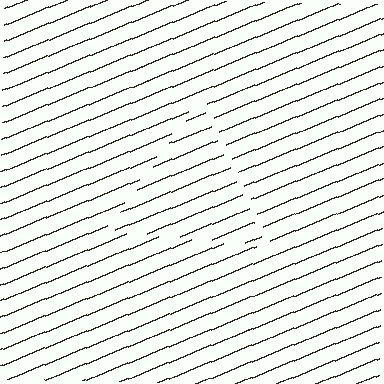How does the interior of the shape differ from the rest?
The interior of the shape contains the same grating, shifted by half a period — the contour is defined by the phase discontinuity where line-ends from the inner and outer gratings abut.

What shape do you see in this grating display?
An illusory triangle. The interior of the shape contains the same grating, shifted by half a period — the contour is defined by the phase discontinuity where line-ends from the inner and outer gratings abut.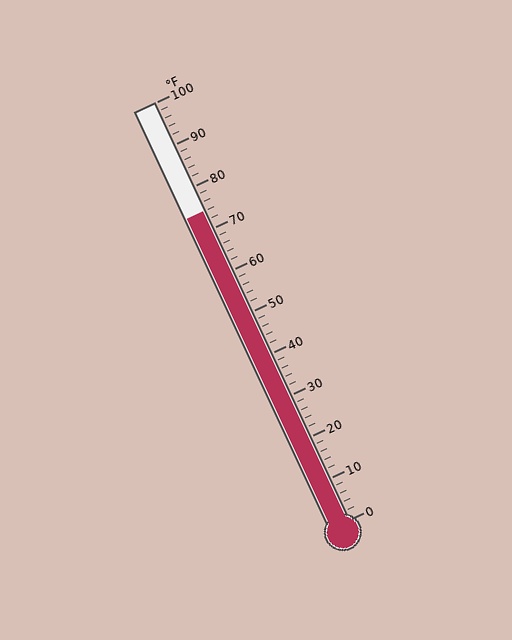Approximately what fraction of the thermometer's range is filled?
The thermometer is filled to approximately 75% of its range.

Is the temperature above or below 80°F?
The temperature is below 80°F.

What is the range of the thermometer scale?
The thermometer scale ranges from 0°F to 100°F.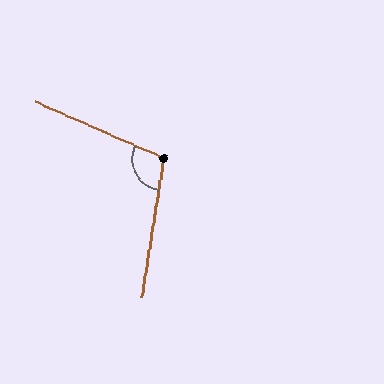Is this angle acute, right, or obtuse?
It is obtuse.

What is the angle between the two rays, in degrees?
Approximately 105 degrees.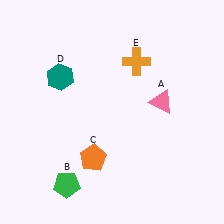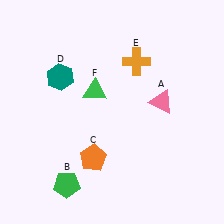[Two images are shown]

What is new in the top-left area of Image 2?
A green triangle (F) was added in the top-left area of Image 2.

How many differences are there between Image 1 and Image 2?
There is 1 difference between the two images.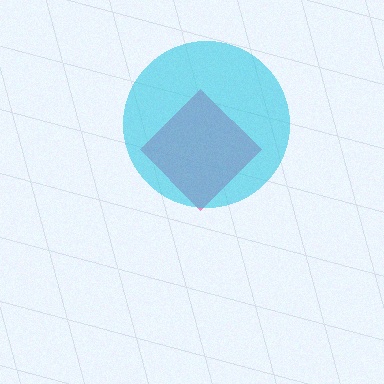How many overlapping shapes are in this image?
There are 2 overlapping shapes in the image.